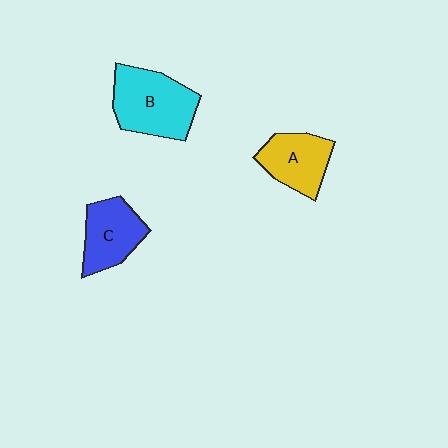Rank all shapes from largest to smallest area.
From largest to smallest: B (cyan), C (blue), A (yellow).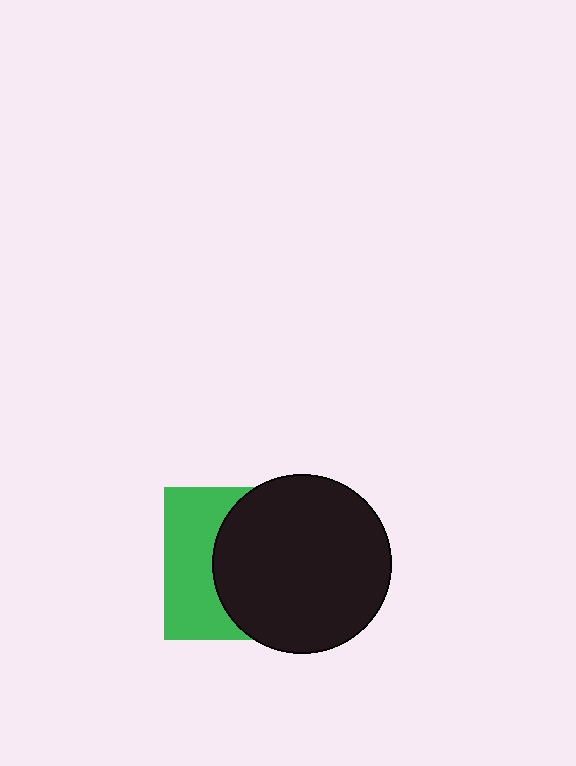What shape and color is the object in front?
The object in front is a black circle.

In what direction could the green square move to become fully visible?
The green square could move left. That would shift it out from behind the black circle entirely.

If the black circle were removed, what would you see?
You would see the complete green square.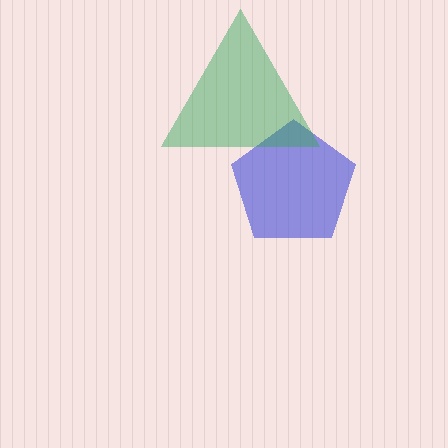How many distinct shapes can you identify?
There are 2 distinct shapes: a blue pentagon, a green triangle.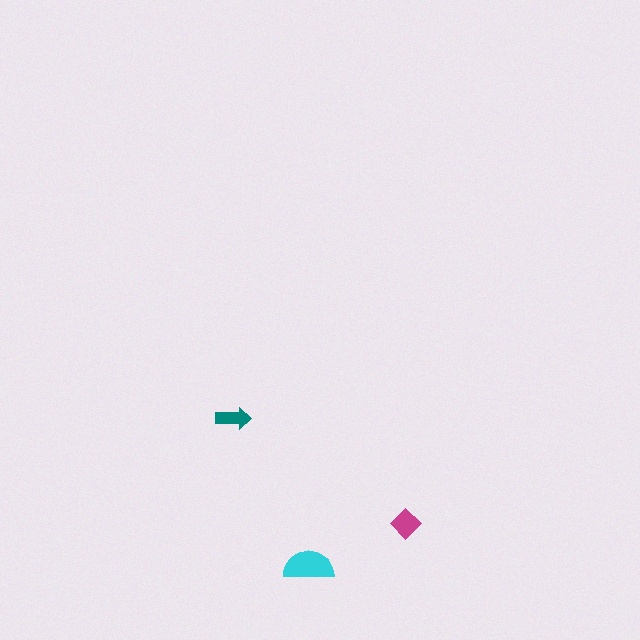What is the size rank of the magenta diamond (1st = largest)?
2nd.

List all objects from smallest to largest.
The teal arrow, the magenta diamond, the cyan semicircle.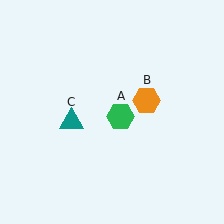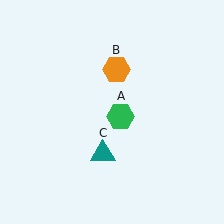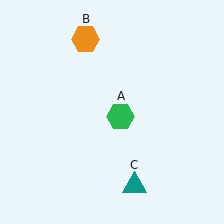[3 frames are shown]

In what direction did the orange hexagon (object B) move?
The orange hexagon (object B) moved up and to the left.